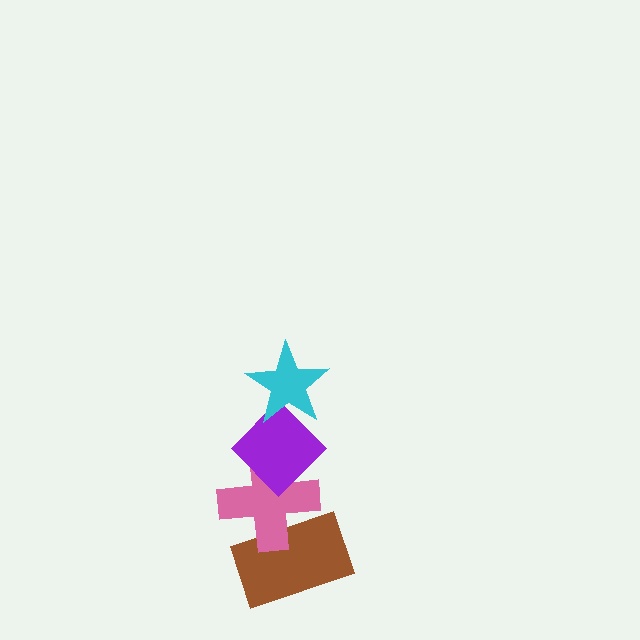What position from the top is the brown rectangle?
The brown rectangle is 4th from the top.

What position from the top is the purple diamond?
The purple diamond is 2nd from the top.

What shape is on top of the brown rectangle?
The pink cross is on top of the brown rectangle.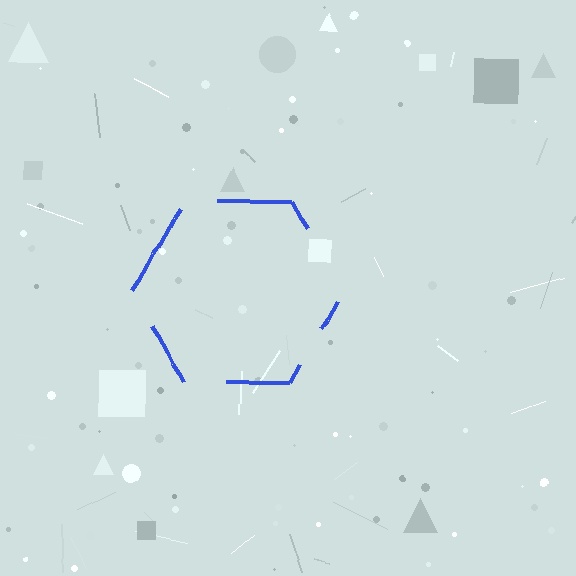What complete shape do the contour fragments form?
The contour fragments form a hexagon.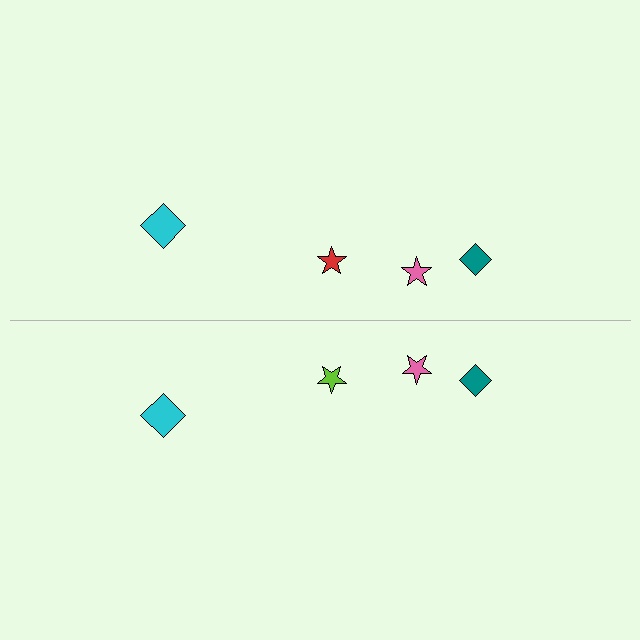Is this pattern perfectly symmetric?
No, the pattern is not perfectly symmetric. The lime star on the bottom side breaks the symmetry — its mirror counterpart is red.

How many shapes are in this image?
There are 8 shapes in this image.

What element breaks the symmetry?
The lime star on the bottom side breaks the symmetry — its mirror counterpart is red.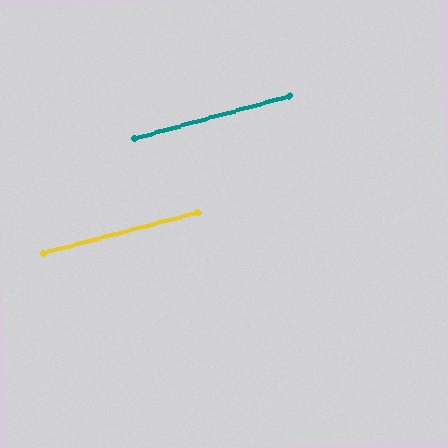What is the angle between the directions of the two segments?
Approximately 1 degree.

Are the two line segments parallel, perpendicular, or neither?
Parallel — their directions differ by only 0.5°.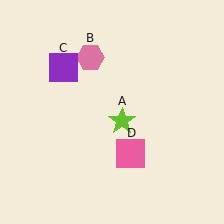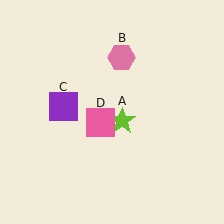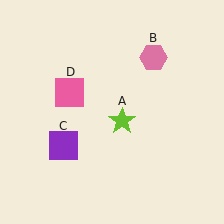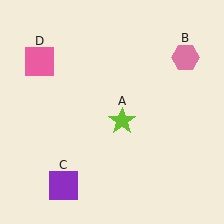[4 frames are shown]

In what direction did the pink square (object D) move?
The pink square (object D) moved up and to the left.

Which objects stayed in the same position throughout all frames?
Lime star (object A) remained stationary.